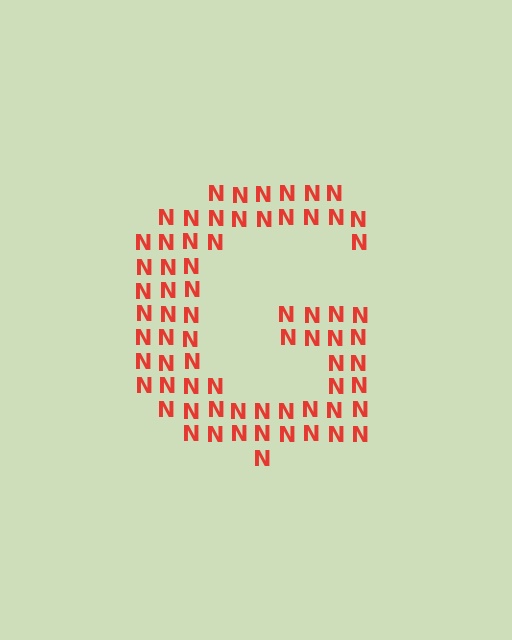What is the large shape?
The large shape is the letter G.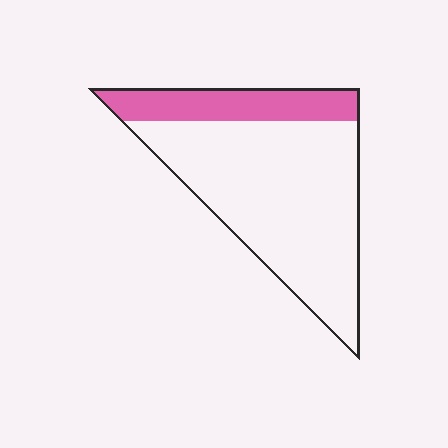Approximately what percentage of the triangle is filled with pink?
Approximately 25%.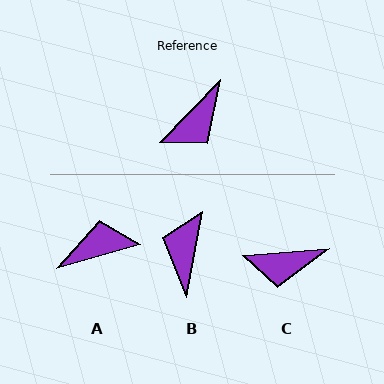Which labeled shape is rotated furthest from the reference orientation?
A, about 150 degrees away.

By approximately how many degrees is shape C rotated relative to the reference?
Approximately 42 degrees clockwise.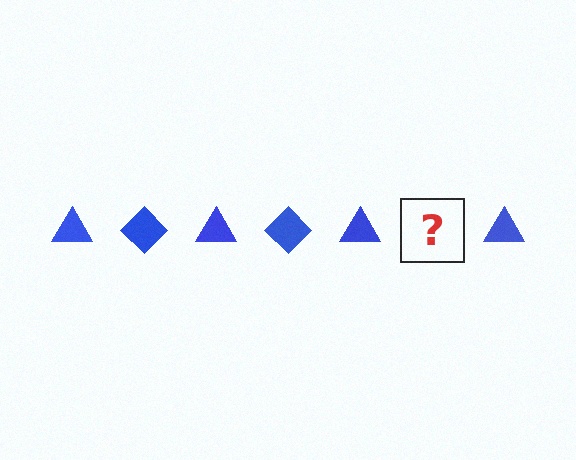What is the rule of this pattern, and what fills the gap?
The rule is that the pattern cycles through triangle, diamond shapes in blue. The gap should be filled with a blue diamond.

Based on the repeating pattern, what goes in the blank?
The blank should be a blue diamond.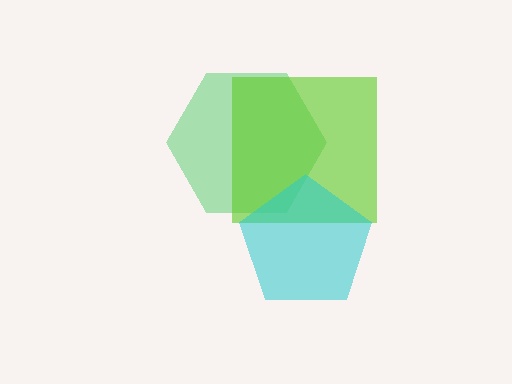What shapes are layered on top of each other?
The layered shapes are: a green hexagon, a lime square, a cyan pentagon.